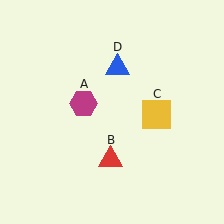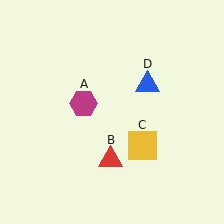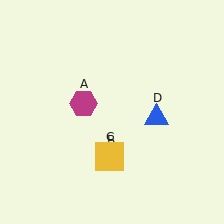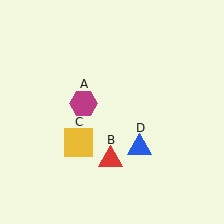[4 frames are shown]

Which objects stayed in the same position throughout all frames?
Magenta hexagon (object A) and red triangle (object B) remained stationary.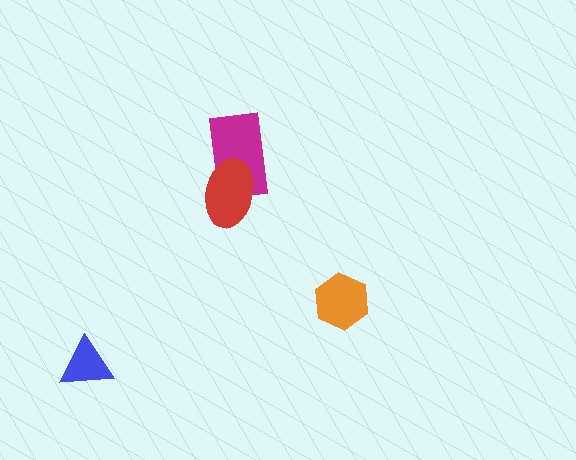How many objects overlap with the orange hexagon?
0 objects overlap with the orange hexagon.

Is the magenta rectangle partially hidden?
Yes, it is partially covered by another shape.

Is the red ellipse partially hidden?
No, no other shape covers it.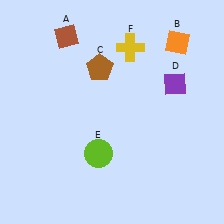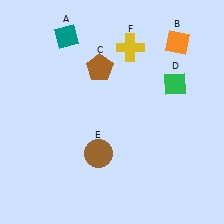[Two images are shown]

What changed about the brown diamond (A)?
In Image 1, A is brown. In Image 2, it changed to teal.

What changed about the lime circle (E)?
In Image 1, E is lime. In Image 2, it changed to brown.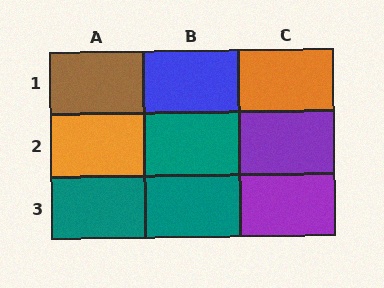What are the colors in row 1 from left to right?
Brown, blue, orange.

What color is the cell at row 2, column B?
Teal.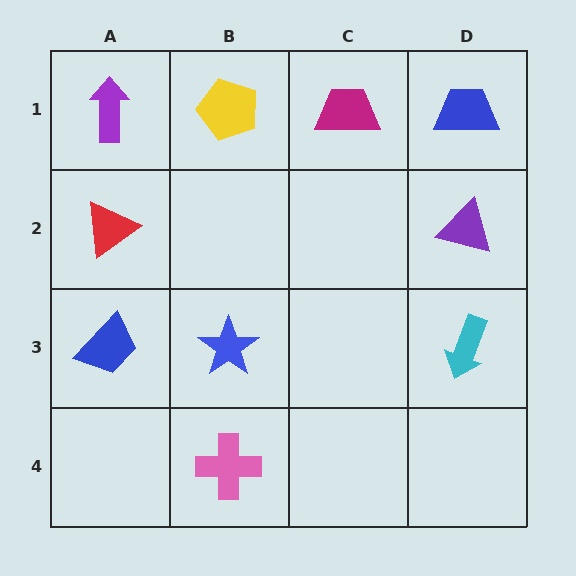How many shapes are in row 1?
4 shapes.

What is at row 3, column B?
A blue star.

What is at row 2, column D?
A purple triangle.